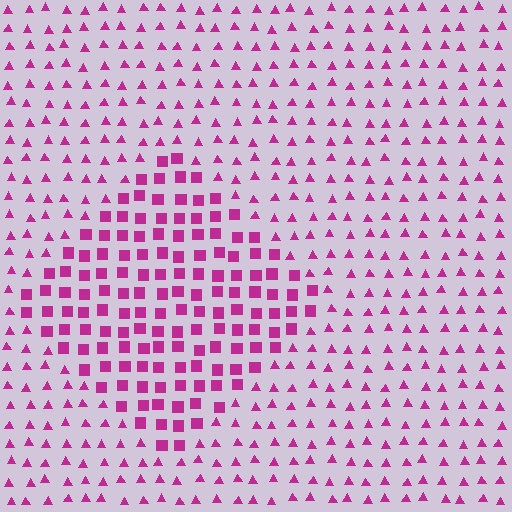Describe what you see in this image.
The image is filled with small magenta elements arranged in a uniform grid. A diamond-shaped region contains squares, while the surrounding area contains triangles. The boundary is defined purely by the change in element shape.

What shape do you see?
I see a diamond.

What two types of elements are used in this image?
The image uses squares inside the diamond region and triangles outside it.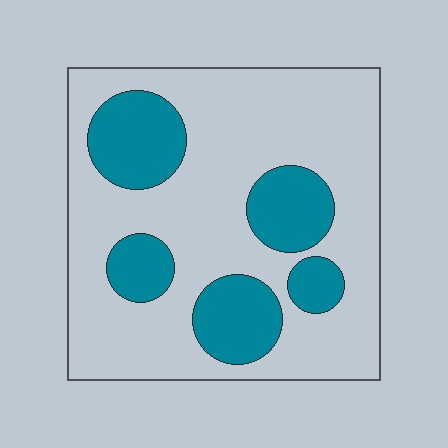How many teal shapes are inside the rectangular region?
5.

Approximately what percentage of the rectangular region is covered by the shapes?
Approximately 25%.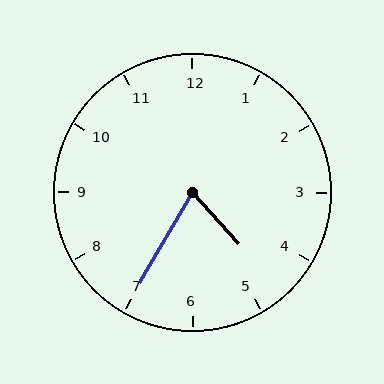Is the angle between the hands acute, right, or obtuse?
It is acute.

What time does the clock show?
4:35.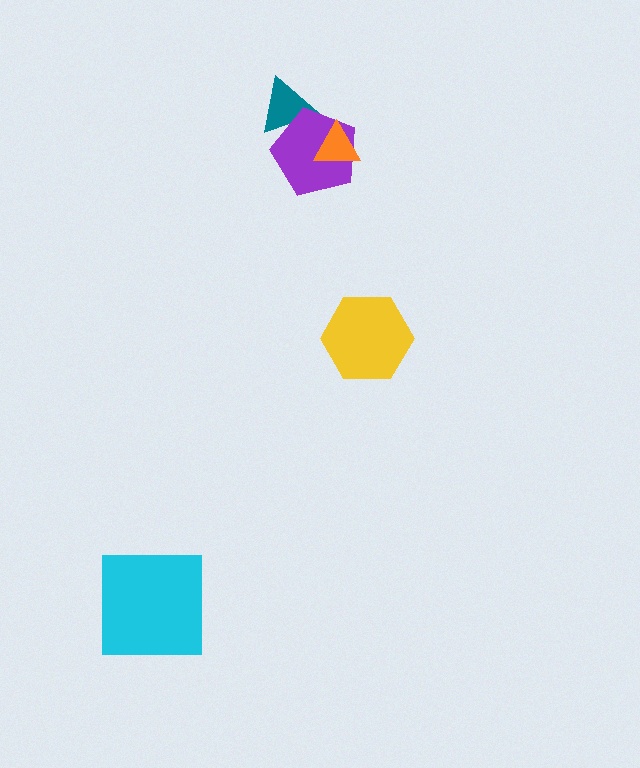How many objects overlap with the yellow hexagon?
0 objects overlap with the yellow hexagon.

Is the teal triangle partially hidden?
Yes, it is partially covered by another shape.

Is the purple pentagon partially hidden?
Yes, it is partially covered by another shape.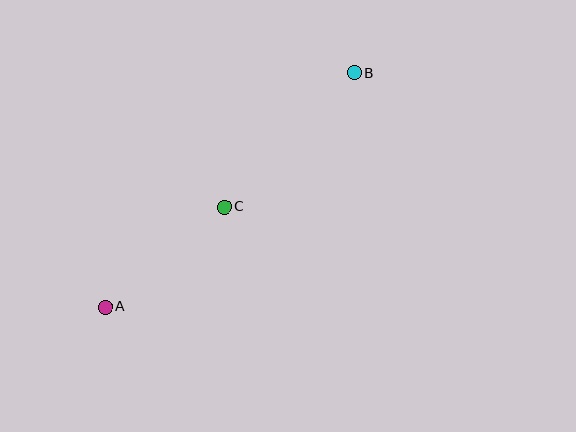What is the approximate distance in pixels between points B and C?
The distance between B and C is approximately 186 pixels.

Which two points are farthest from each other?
Points A and B are farthest from each other.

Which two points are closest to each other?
Points A and C are closest to each other.